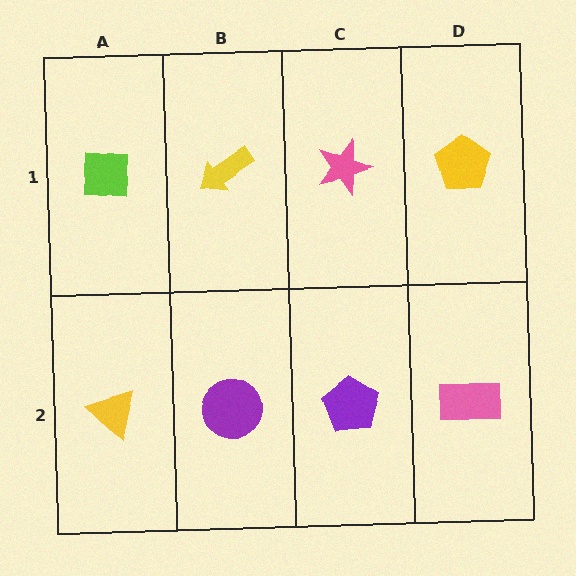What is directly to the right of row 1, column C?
A yellow pentagon.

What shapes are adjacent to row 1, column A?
A yellow triangle (row 2, column A), a yellow arrow (row 1, column B).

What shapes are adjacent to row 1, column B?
A purple circle (row 2, column B), a lime square (row 1, column A), a pink star (row 1, column C).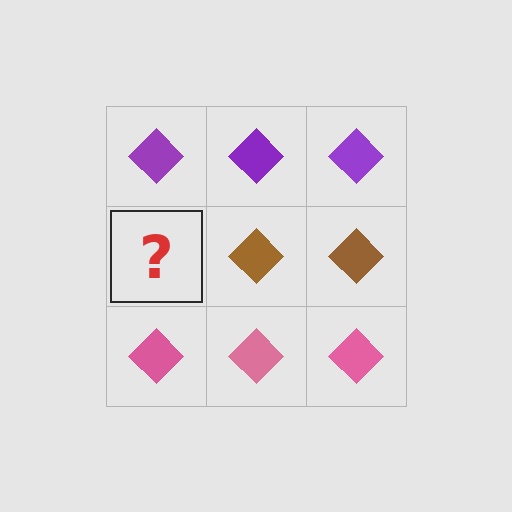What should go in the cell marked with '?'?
The missing cell should contain a brown diamond.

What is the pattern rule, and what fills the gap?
The rule is that each row has a consistent color. The gap should be filled with a brown diamond.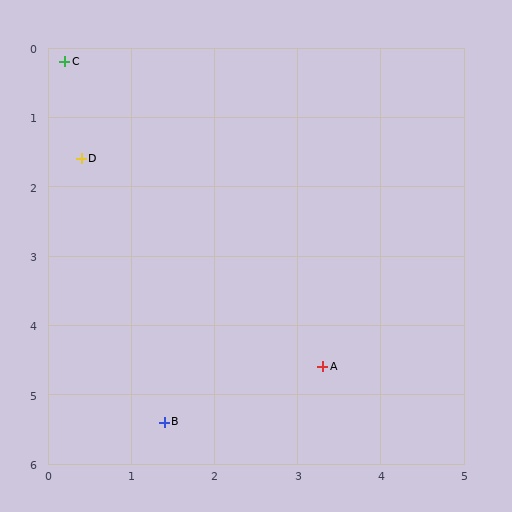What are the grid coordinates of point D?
Point D is at approximately (0.4, 1.6).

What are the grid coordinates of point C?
Point C is at approximately (0.2, 0.2).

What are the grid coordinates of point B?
Point B is at approximately (1.4, 5.4).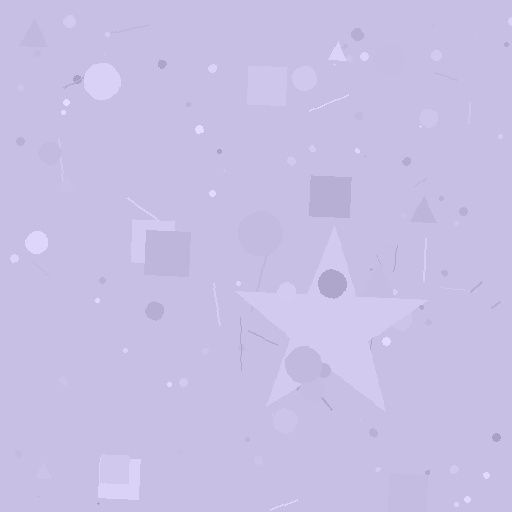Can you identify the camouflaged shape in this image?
The camouflaged shape is a star.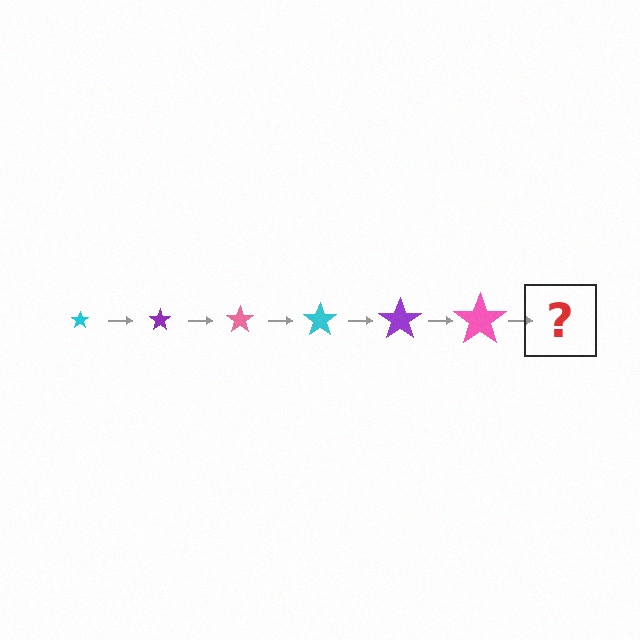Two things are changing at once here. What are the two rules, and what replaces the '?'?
The two rules are that the star grows larger each step and the color cycles through cyan, purple, and pink. The '?' should be a cyan star, larger than the previous one.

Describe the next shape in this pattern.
It should be a cyan star, larger than the previous one.